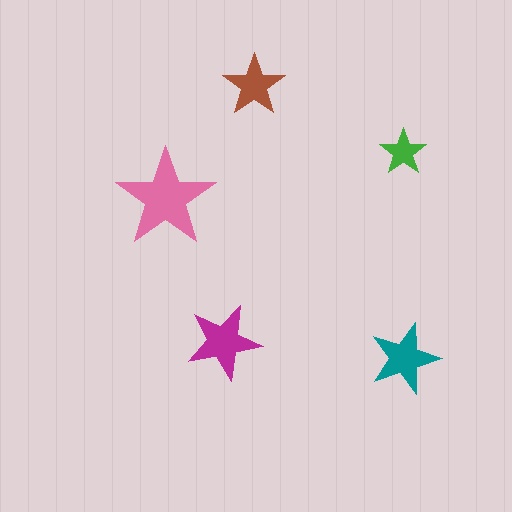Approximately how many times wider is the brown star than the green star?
About 1.5 times wider.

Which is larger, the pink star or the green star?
The pink one.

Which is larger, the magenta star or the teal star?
The magenta one.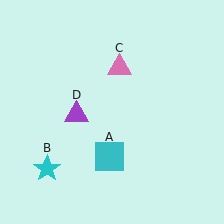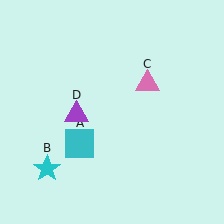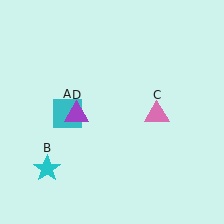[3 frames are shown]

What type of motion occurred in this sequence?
The cyan square (object A), pink triangle (object C) rotated clockwise around the center of the scene.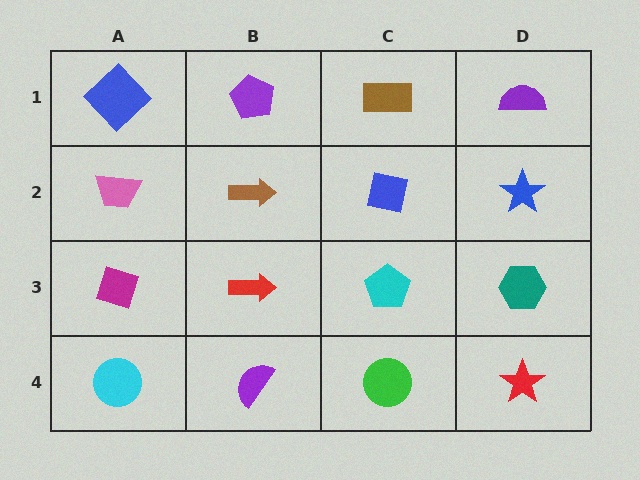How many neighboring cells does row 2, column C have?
4.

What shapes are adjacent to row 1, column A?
A pink trapezoid (row 2, column A), a purple pentagon (row 1, column B).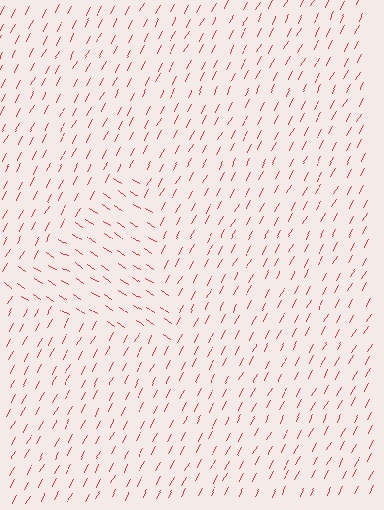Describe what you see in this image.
The image is filled with small red line segments. A triangle region in the image has lines oriented differently from the surrounding lines, creating a visible texture boundary.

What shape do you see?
I see a triangle.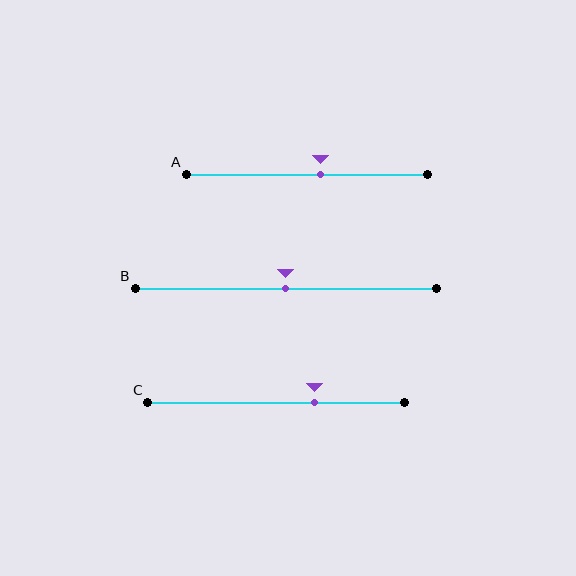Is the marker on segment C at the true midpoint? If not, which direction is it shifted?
No, the marker on segment C is shifted to the right by about 15% of the segment length.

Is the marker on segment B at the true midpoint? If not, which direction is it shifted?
Yes, the marker on segment B is at the true midpoint.